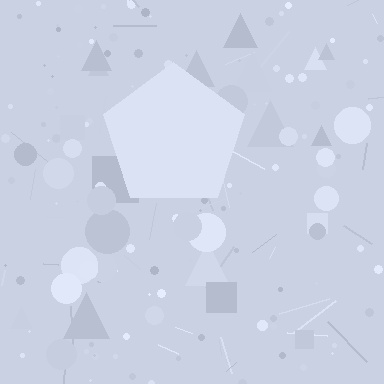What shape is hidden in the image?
A pentagon is hidden in the image.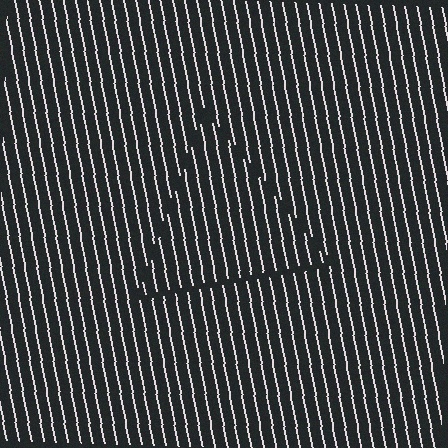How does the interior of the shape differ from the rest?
The interior of the shape contains the same grating, shifted by half a period — the contour is defined by the phase discontinuity where line-ends from the inner and outer gratings abut.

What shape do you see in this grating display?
An illusory triangle. The interior of the shape contains the same grating, shifted by half a period — the contour is defined by the phase discontinuity where line-ends from the inner and outer gratings abut.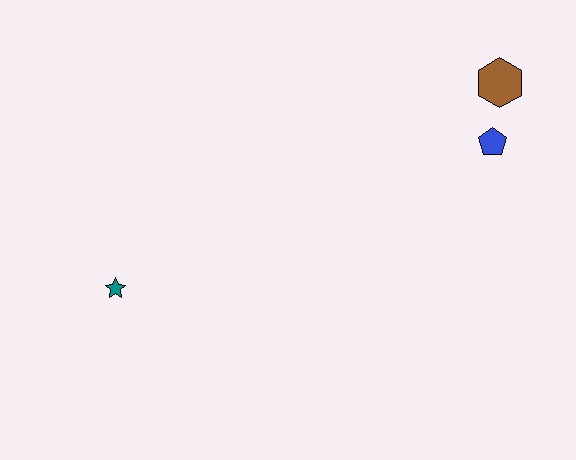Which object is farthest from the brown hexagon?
The teal star is farthest from the brown hexagon.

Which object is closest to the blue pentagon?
The brown hexagon is closest to the blue pentagon.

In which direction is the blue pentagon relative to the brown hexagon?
The blue pentagon is below the brown hexagon.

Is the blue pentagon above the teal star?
Yes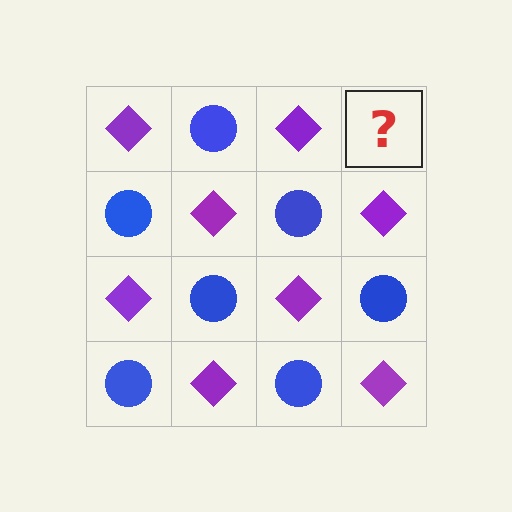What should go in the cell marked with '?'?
The missing cell should contain a blue circle.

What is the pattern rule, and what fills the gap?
The rule is that it alternates purple diamond and blue circle in a checkerboard pattern. The gap should be filled with a blue circle.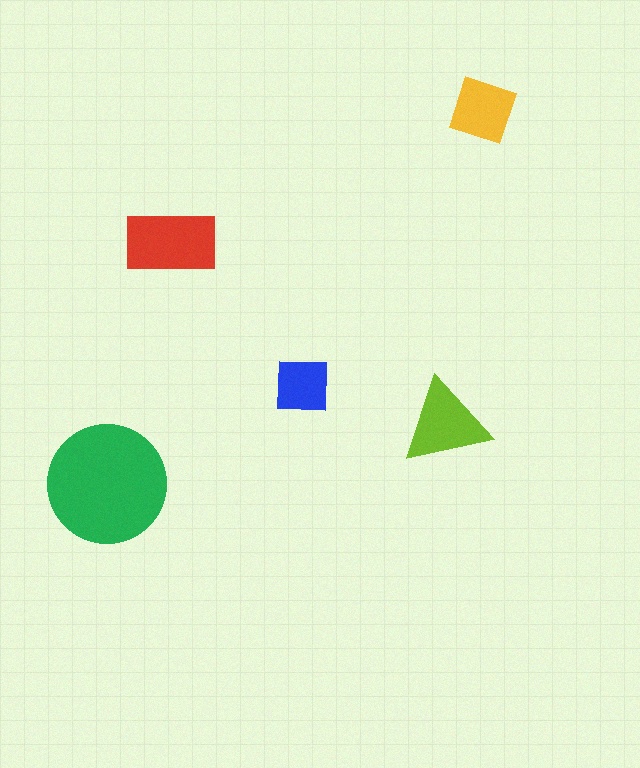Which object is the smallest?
The blue square.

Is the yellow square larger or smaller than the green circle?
Smaller.